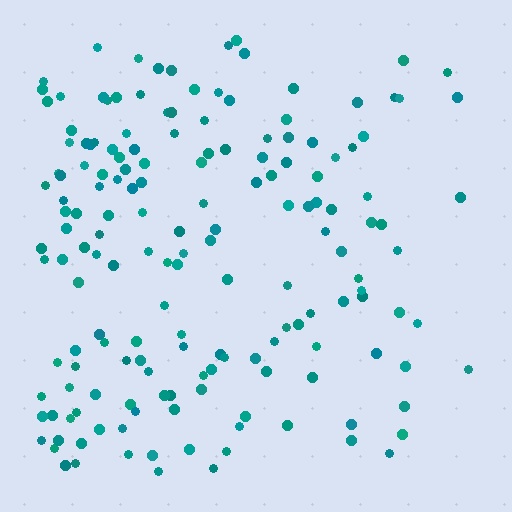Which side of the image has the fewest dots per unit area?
The right.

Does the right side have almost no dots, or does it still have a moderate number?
Still a moderate number, just noticeably fewer than the left.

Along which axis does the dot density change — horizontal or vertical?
Horizontal.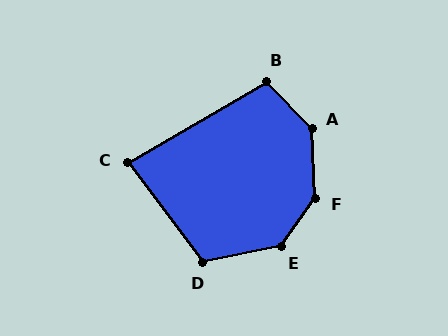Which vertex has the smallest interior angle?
C, at approximately 83 degrees.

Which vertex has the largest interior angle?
F, at approximately 141 degrees.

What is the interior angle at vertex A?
Approximately 139 degrees (obtuse).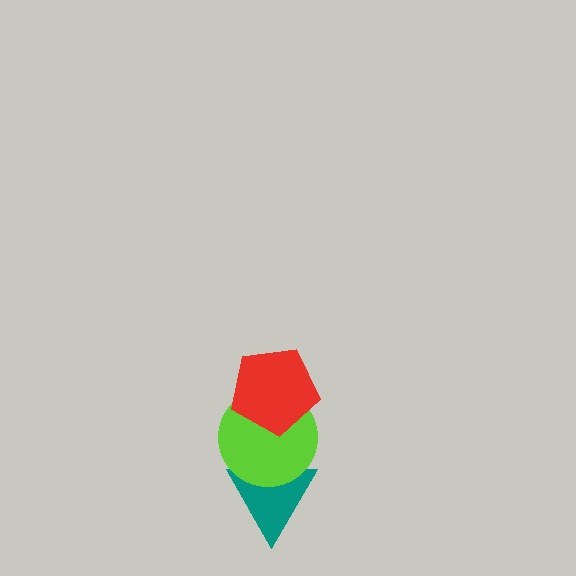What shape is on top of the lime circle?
The red pentagon is on top of the lime circle.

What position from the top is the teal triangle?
The teal triangle is 3rd from the top.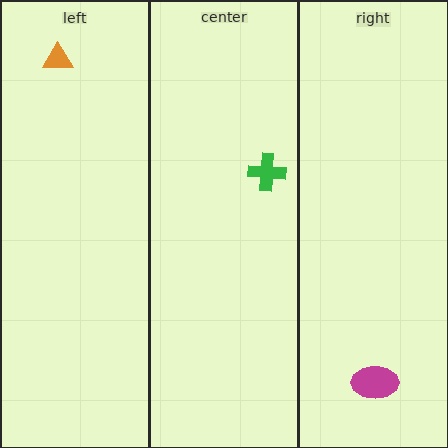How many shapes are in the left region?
1.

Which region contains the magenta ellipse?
The right region.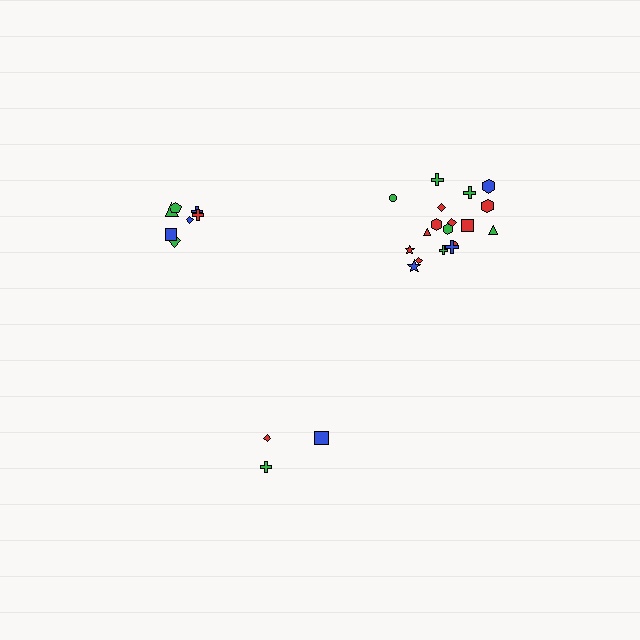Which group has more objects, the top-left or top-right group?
The top-right group.